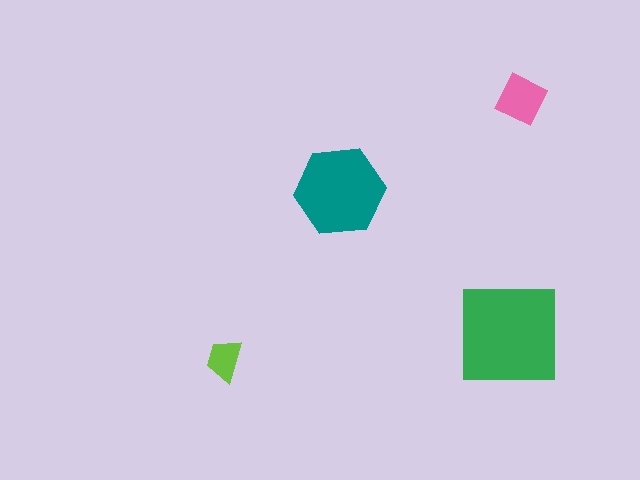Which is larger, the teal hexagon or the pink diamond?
The teal hexagon.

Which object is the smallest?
The lime trapezoid.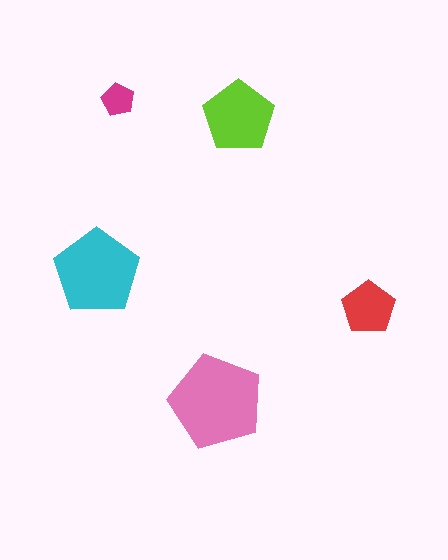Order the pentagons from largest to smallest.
the pink one, the cyan one, the lime one, the red one, the magenta one.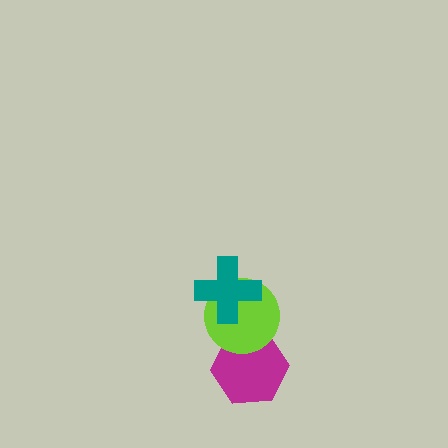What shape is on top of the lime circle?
The teal cross is on top of the lime circle.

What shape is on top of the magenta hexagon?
The lime circle is on top of the magenta hexagon.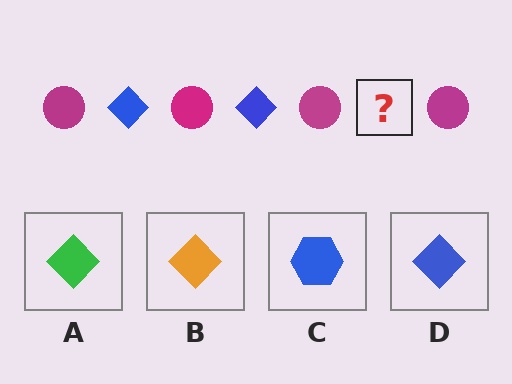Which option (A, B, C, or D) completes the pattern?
D.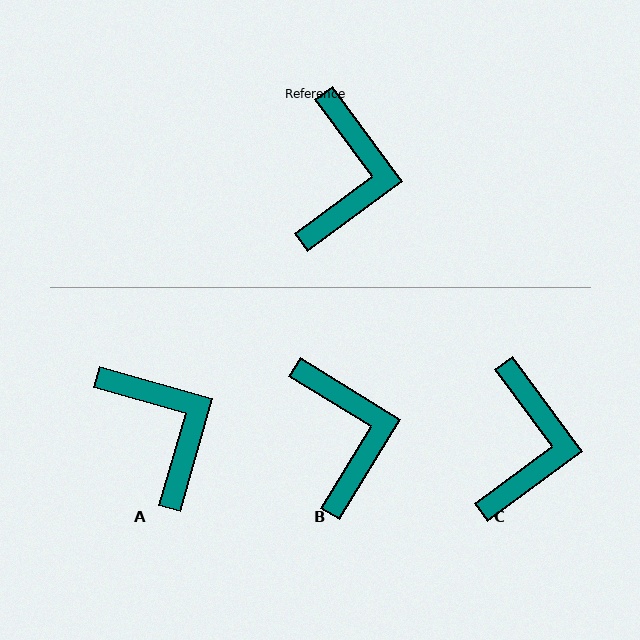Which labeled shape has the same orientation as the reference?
C.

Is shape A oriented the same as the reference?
No, it is off by about 38 degrees.